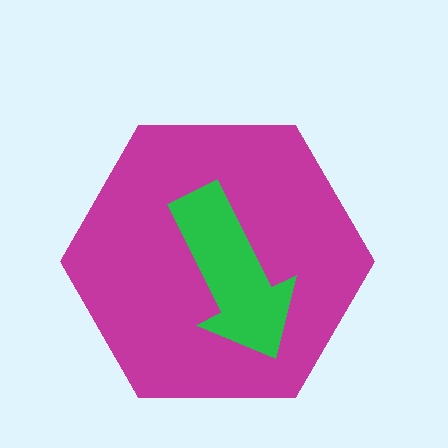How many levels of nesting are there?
2.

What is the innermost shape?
The green arrow.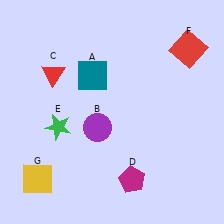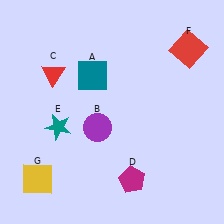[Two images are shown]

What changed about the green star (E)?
In Image 1, E is green. In Image 2, it changed to teal.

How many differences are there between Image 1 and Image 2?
There is 1 difference between the two images.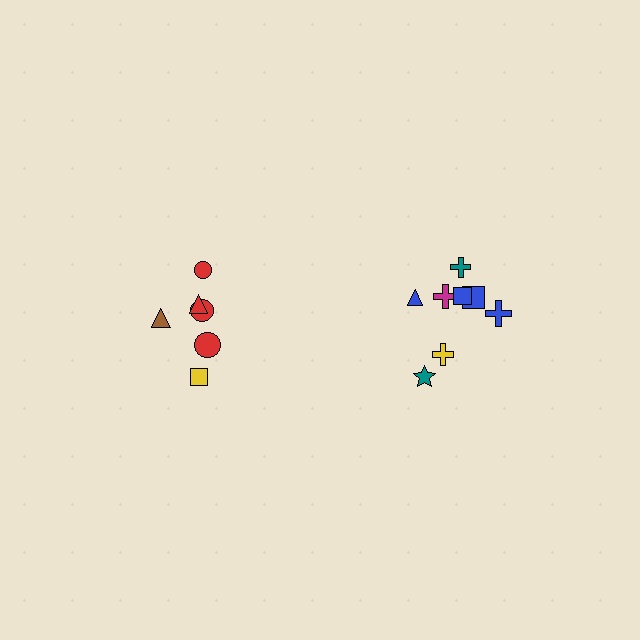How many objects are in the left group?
There are 6 objects.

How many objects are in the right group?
There are 8 objects.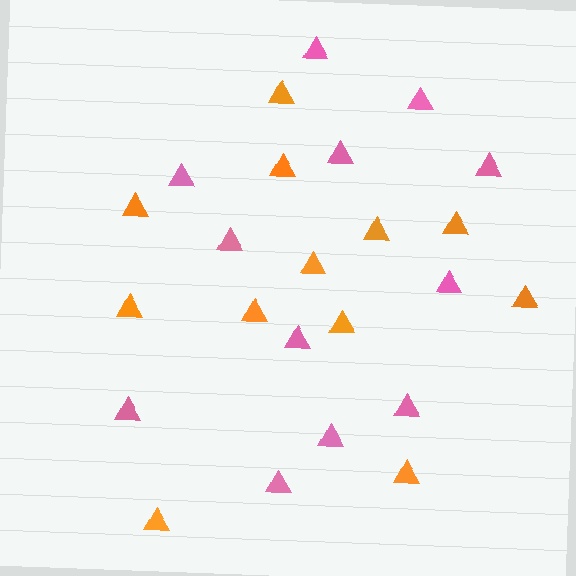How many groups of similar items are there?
There are 2 groups: one group of orange triangles (12) and one group of pink triangles (12).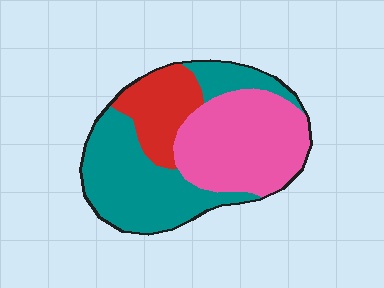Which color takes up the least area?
Red, at roughly 20%.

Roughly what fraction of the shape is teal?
Teal takes up about two fifths (2/5) of the shape.